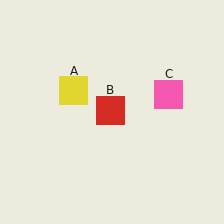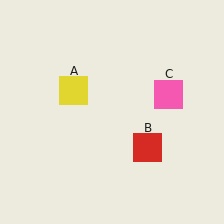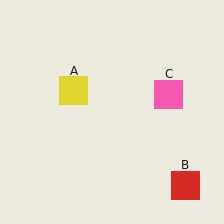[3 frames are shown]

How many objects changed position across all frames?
1 object changed position: red square (object B).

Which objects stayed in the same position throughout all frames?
Yellow square (object A) and pink square (object C) remained stationary.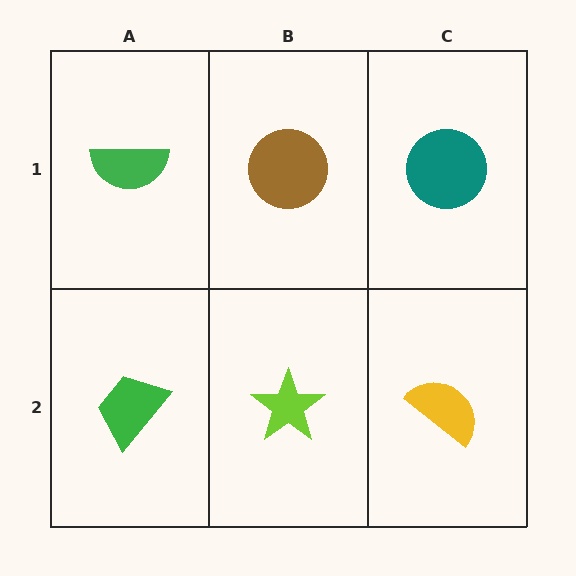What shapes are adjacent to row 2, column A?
A green semicircle (row 1, column A), a lime star (row 2, column B).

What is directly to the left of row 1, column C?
A brown circle.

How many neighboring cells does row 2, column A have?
2.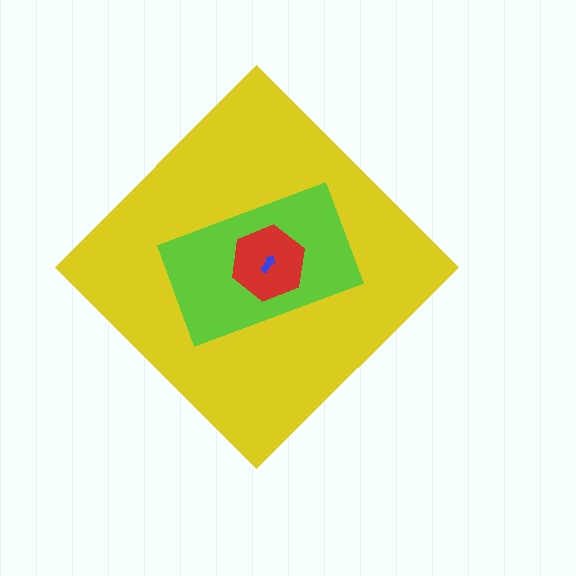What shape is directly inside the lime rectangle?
The red hexagon.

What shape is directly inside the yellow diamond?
The lime rectangle.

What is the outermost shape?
The yellow diamond.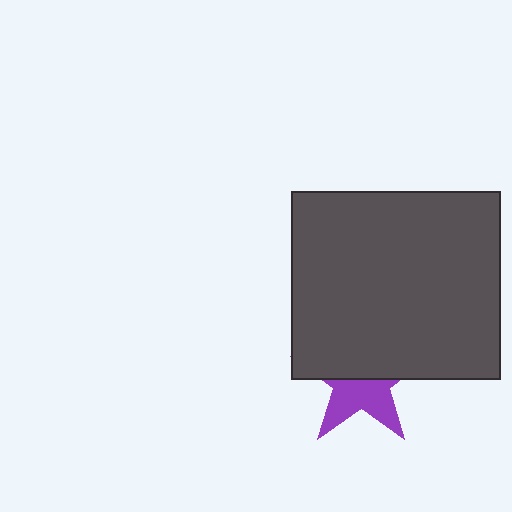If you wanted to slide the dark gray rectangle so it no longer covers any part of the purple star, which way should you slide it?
Slide it up — that is the most direct way to separate the two shapes.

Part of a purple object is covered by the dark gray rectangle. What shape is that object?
It is a star.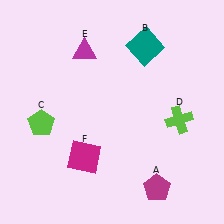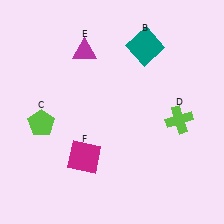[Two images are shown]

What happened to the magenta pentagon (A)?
The magenta pentagon (A) was removed in Image 2. It was in the bottom-right area of Image 1.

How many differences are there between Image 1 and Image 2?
There is 1 difference between the two images.